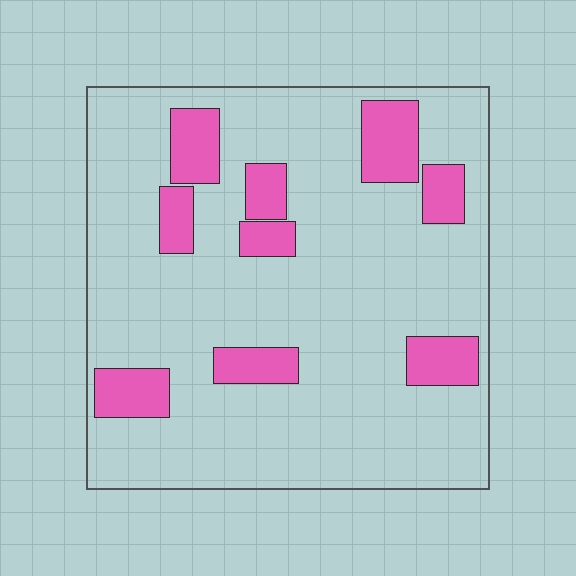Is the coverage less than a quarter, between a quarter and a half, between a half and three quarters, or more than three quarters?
Less than a quarter.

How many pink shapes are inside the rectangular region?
9.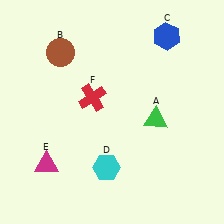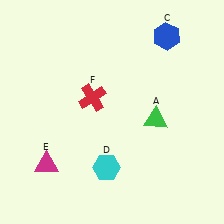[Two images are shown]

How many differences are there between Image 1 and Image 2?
There is 1 difference between the two images.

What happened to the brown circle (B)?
The brown circle (B) was removed in Image 2. It was in the top-left area of Image 1.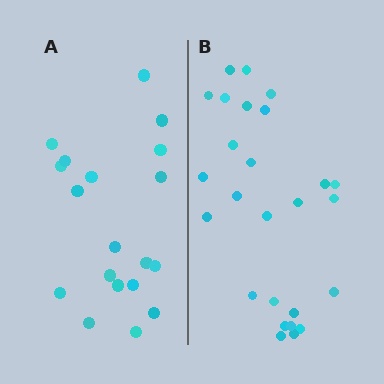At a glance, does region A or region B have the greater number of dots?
Region B (the right region) has more dots.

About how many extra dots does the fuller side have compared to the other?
Region B has roughly 8 or so more dots than region A.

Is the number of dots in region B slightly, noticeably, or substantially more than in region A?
Region B has noticeably more, but not dramatically so. The ratio is roughly 1.4 to 1.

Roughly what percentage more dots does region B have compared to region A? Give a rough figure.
About 35% more.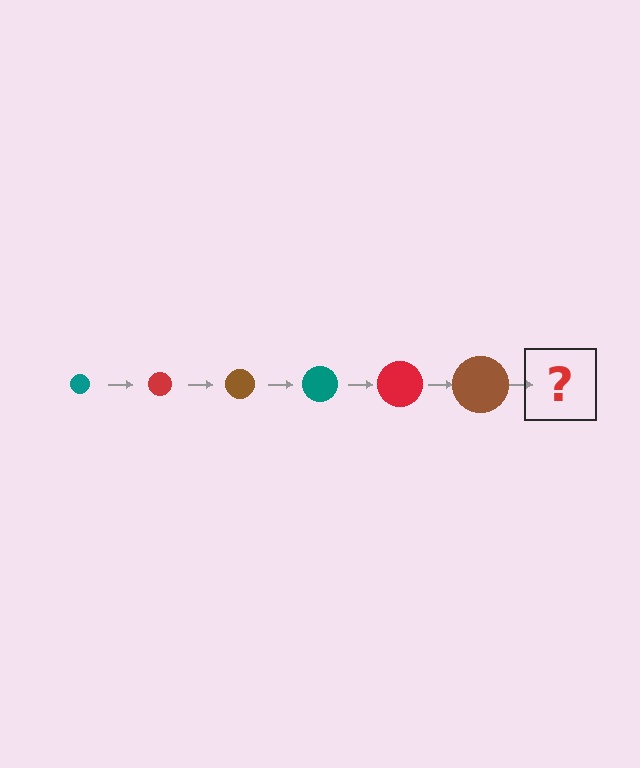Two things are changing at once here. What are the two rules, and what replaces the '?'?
The two rules are that the circle grows larger each step and the color cycles through teal, red, and brown. The '?' should be a teal circle, larger than the previous one.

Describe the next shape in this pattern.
It should be a teal circle, larger than the previous one.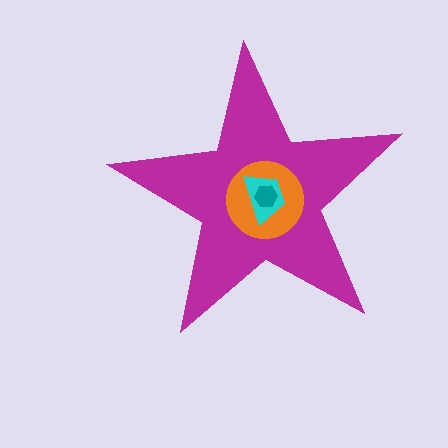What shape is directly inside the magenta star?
The orange circle.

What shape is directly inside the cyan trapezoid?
The teal hexagon.